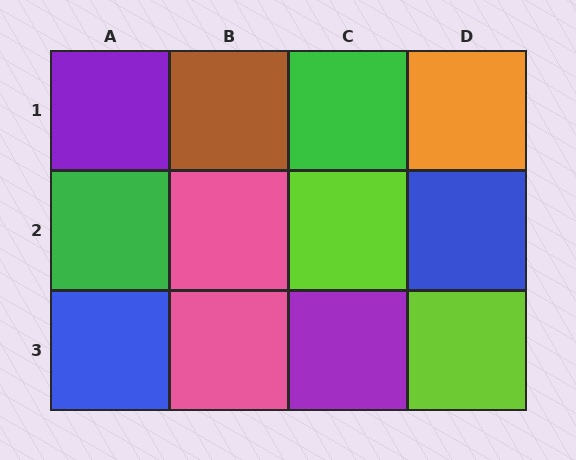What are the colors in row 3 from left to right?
Blue, pink, purple, lime.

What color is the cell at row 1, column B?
Brown.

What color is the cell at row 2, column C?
Lime.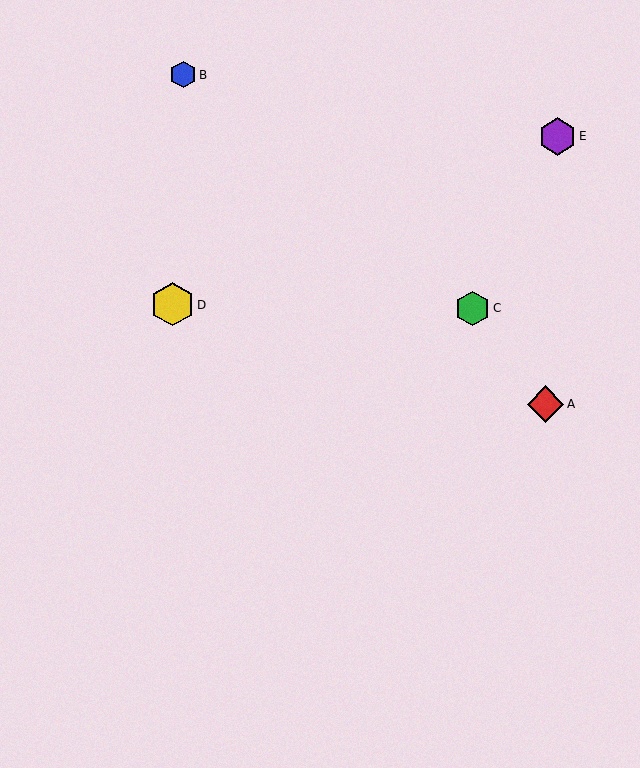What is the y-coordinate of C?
Object C is at y≈308.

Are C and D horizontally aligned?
Yes, both are at y≈308.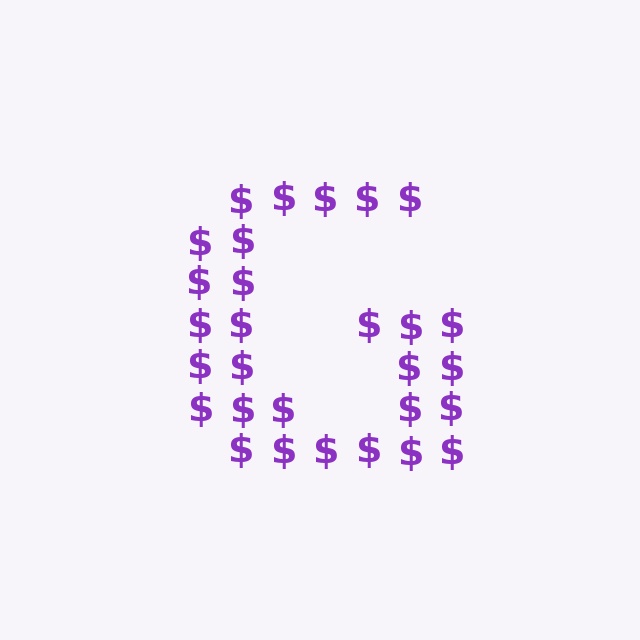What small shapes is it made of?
It is made of small dollar signs.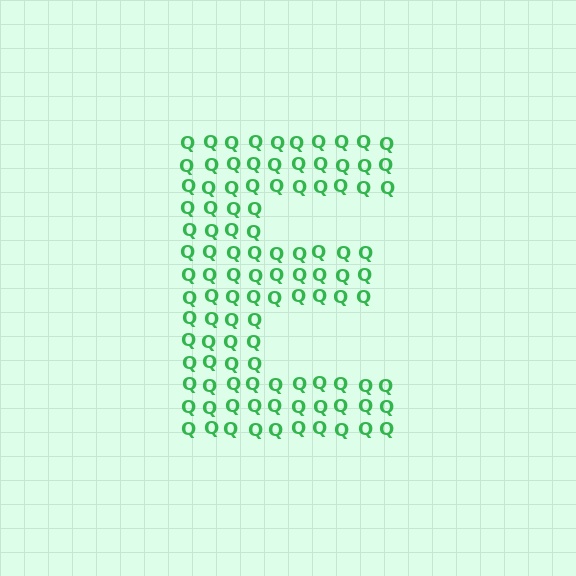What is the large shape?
The large shape is the letter E.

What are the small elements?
The small elements are letter Q's.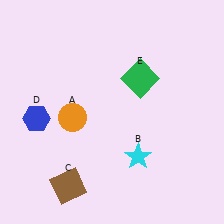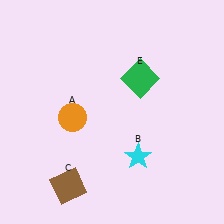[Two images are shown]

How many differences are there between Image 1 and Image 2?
There is 1 difference between the two images.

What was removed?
The blue hexagon (D) was removed in Image 2.